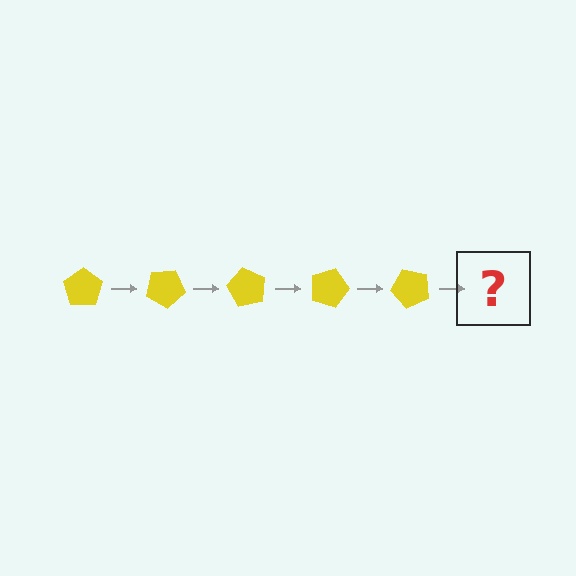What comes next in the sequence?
The next element should be a yellow pentagon rotated 150 degrees.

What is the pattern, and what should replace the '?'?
The pattern is that the pentagon rotates 30 degrees each step. The '?' should be a yellow pentagon rotated 150 degrees.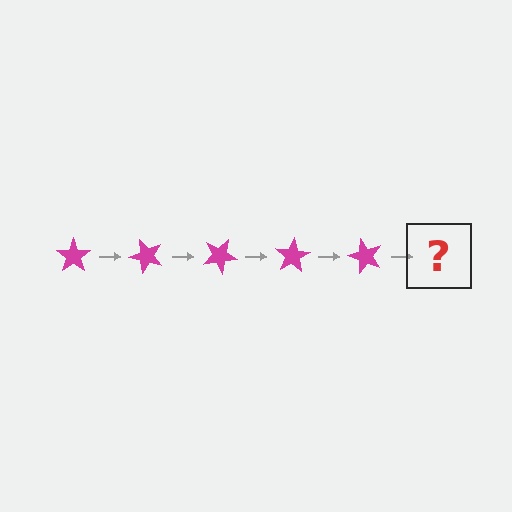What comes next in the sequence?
The next element should be a magenta star rotated 250 degrees.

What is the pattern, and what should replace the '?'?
The pattern is that the star rotates 50 degrees each step. The '?' should be a magenta star rotated 250 degrees.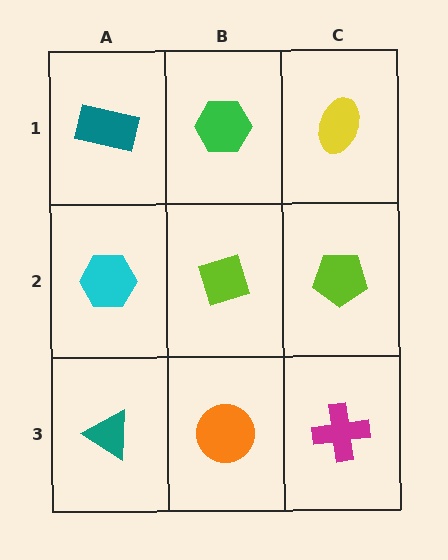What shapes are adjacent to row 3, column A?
A cyan hexagon (row 2, column A), an orange circle (row 3, column B).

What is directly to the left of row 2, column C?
A lime diamond.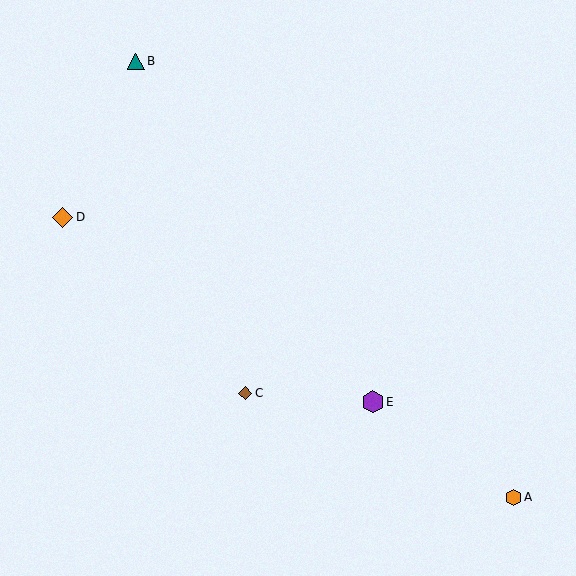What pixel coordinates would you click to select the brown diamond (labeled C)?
Click at (245, 393) to select the brown diamond C.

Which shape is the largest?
The purple hexagon (labeled E) is the largest.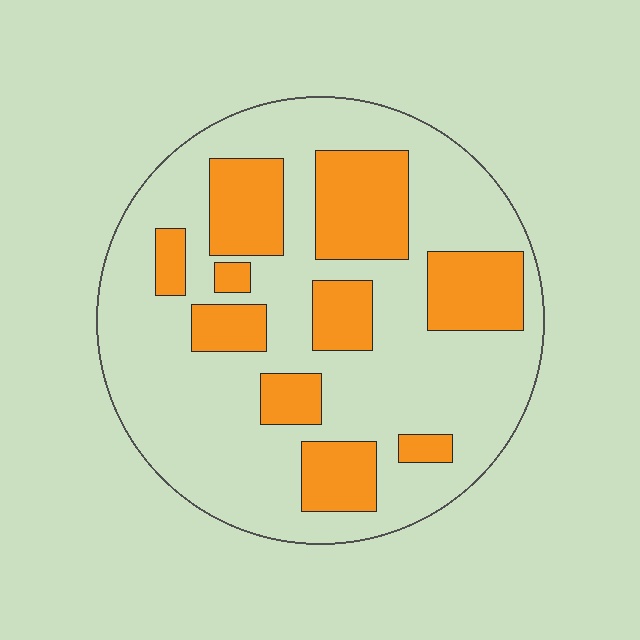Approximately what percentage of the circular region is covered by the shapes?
Approximately 30%.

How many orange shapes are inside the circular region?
10.